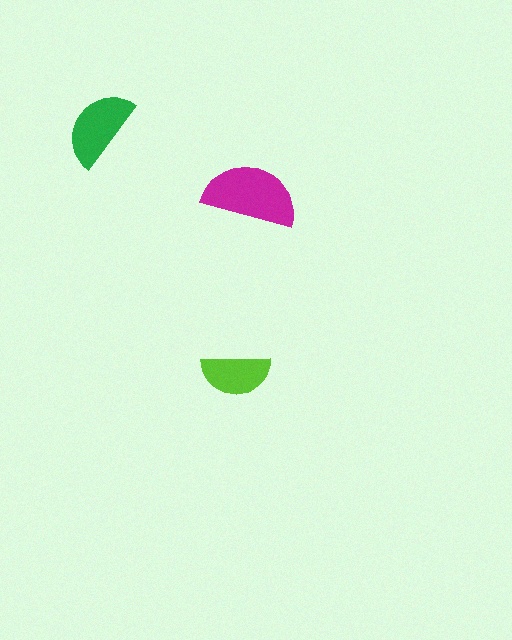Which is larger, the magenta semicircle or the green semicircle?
The magenta one.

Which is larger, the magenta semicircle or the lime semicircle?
The magenta one.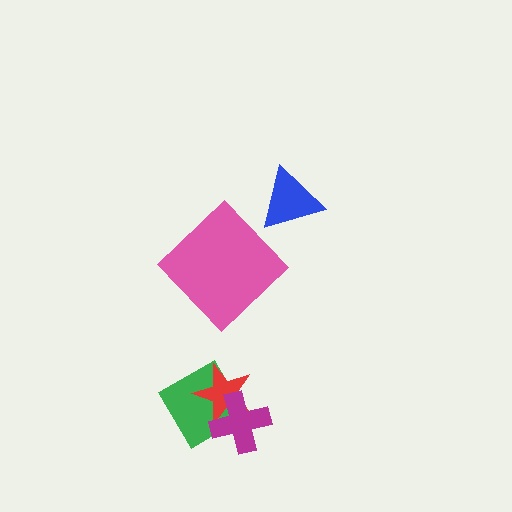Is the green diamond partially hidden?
Yes, it is partially covered by another shape.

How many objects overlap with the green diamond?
2 objects overlap with the green diamond.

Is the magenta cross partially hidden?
No, no other shape covers it.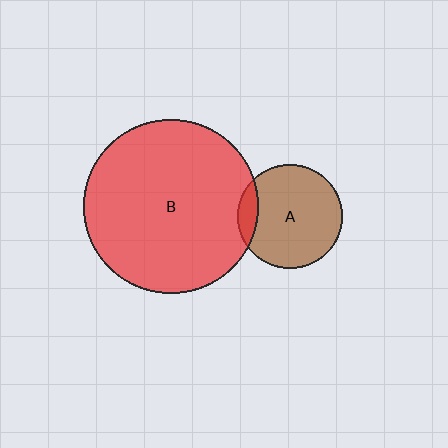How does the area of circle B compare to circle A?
Approximately 2.8 times.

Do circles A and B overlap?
Yes.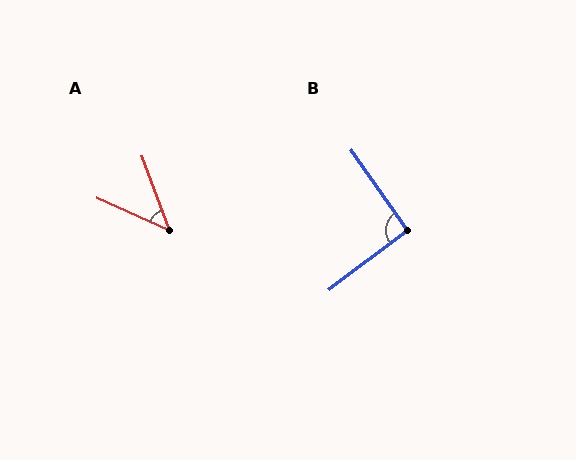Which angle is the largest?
B, at approximately 92 degrees.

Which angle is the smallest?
A, at approximately 46 degrees.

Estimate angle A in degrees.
Approximately 46 degrees.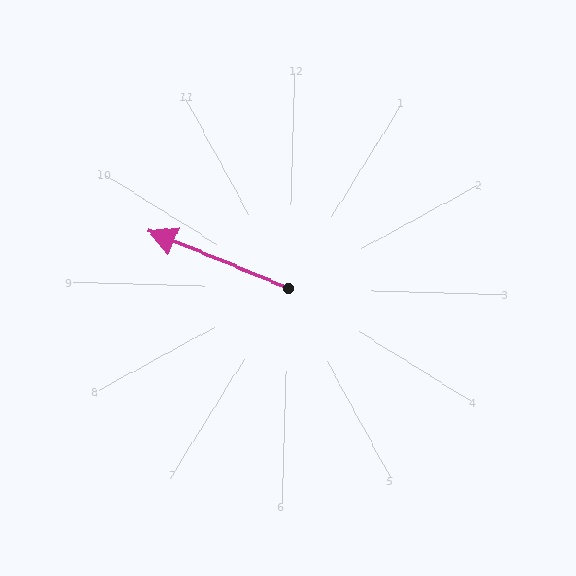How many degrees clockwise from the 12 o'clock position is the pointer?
Approximately 291 degrees.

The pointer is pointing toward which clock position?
Roughly 10 o'clock.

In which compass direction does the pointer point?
West.